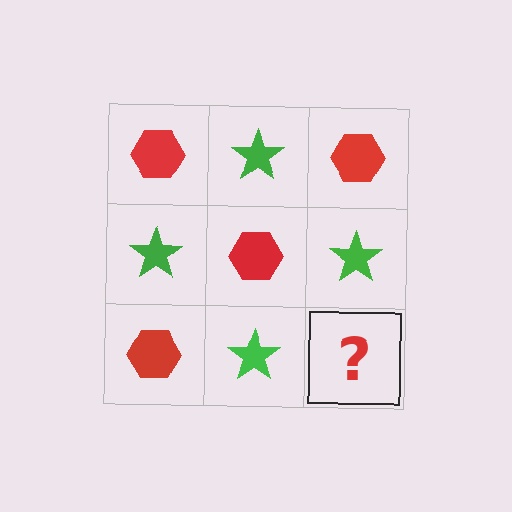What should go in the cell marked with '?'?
The missing cell should contain a red hexagon.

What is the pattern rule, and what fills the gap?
The rule is that it alternates red hexagon and green star in a checkerboard pattern. The gap should be filled with a red hexagon.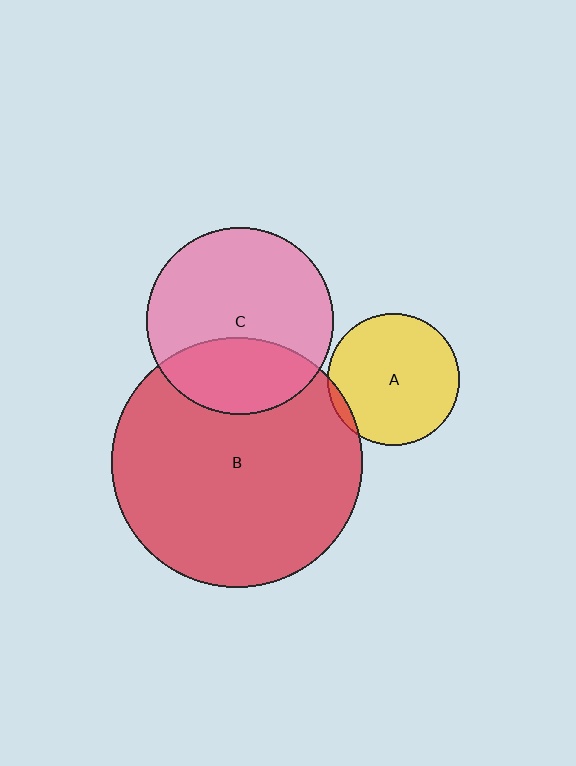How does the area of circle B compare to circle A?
Approximately 3.6 times.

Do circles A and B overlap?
Yes.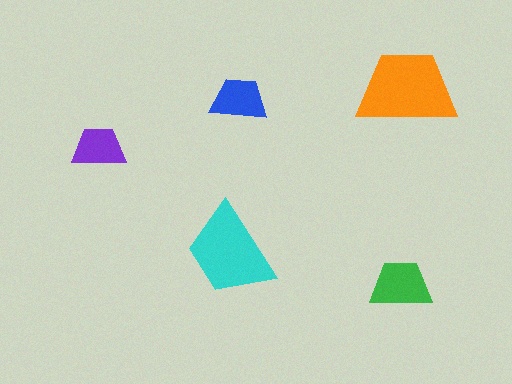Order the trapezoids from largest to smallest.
the orange one, the cyan one, the green one, the blue one, the purple one.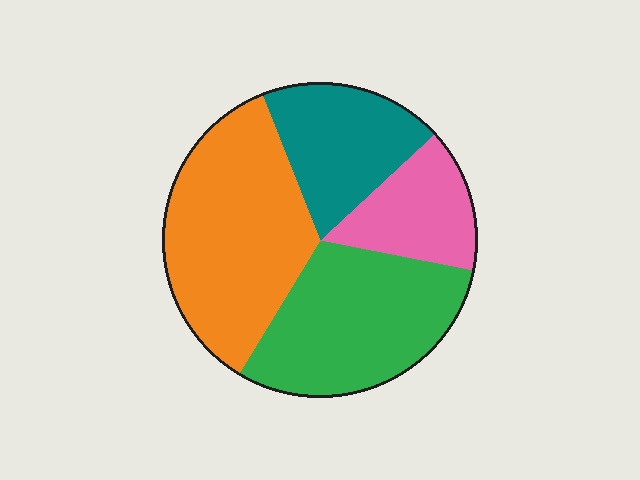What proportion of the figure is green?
Green takes up about one third (1/3) of the figure.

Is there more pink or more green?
Green.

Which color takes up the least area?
Pink, at roughly 15%.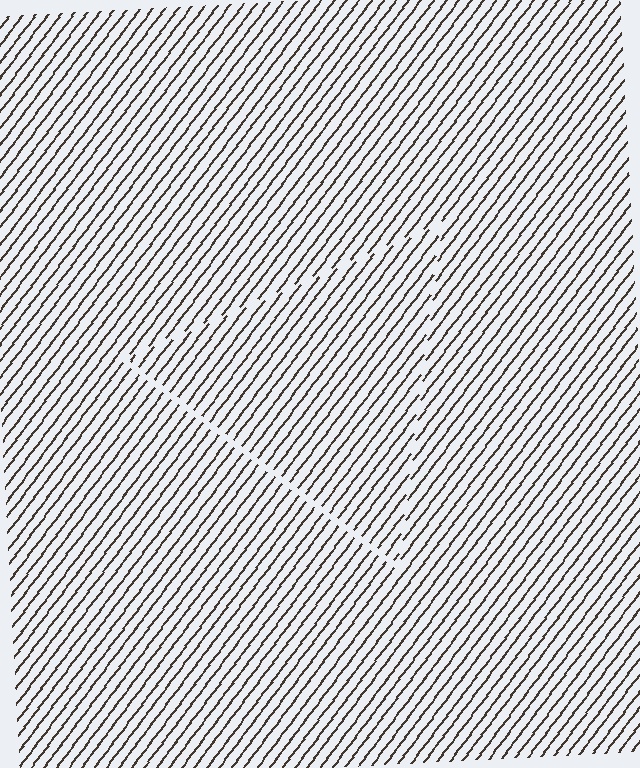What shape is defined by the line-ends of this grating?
An illusory triangle. The interior of the shape contains the same grating, shifted by half a period — the contour is defined by the phase discontinuity where line-ends from the inner and outer gratings abut.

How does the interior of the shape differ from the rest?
The interior of the shape contains the same grating, shifted by half a period — the contour is defined by the phase discontinuity where line-ends from the inner and outer gratings abut.